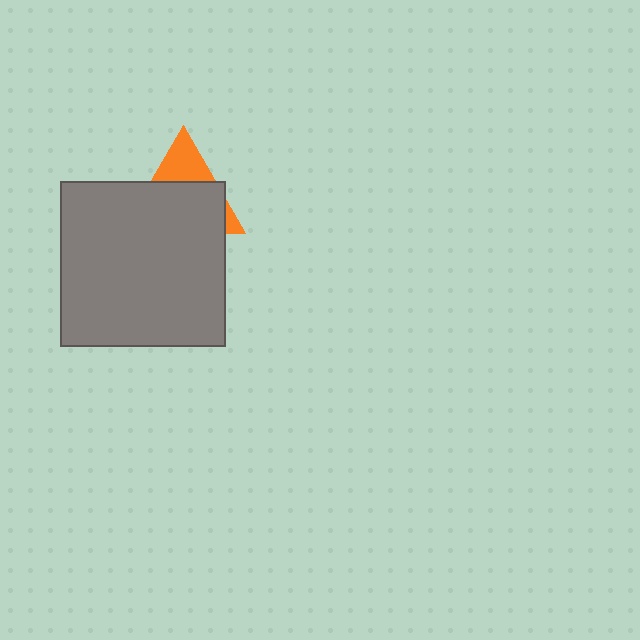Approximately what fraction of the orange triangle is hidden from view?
Roughly 67% of the orange triangle is hidden behind the gray square.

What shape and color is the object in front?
The object in front is a gray square.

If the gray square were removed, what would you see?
You would see the complete orange triangle.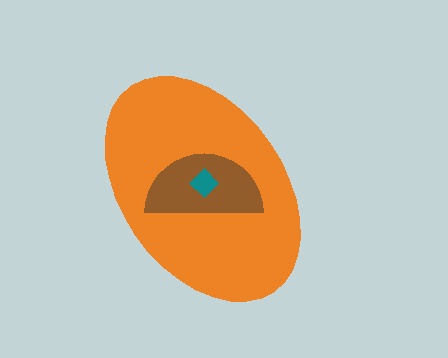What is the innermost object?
The teal diamond.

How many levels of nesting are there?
3.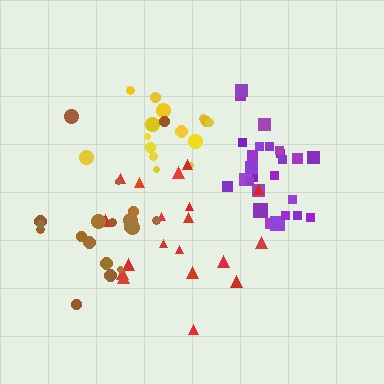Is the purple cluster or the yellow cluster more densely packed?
Purple.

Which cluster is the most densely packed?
Purple.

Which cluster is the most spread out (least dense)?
Red.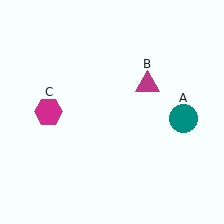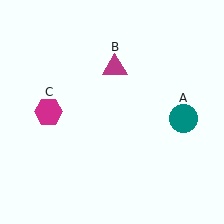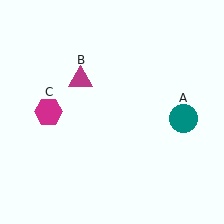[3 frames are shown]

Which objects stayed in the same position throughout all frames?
Teal circle (object A) and magenta hexagon (object C) remained stationary.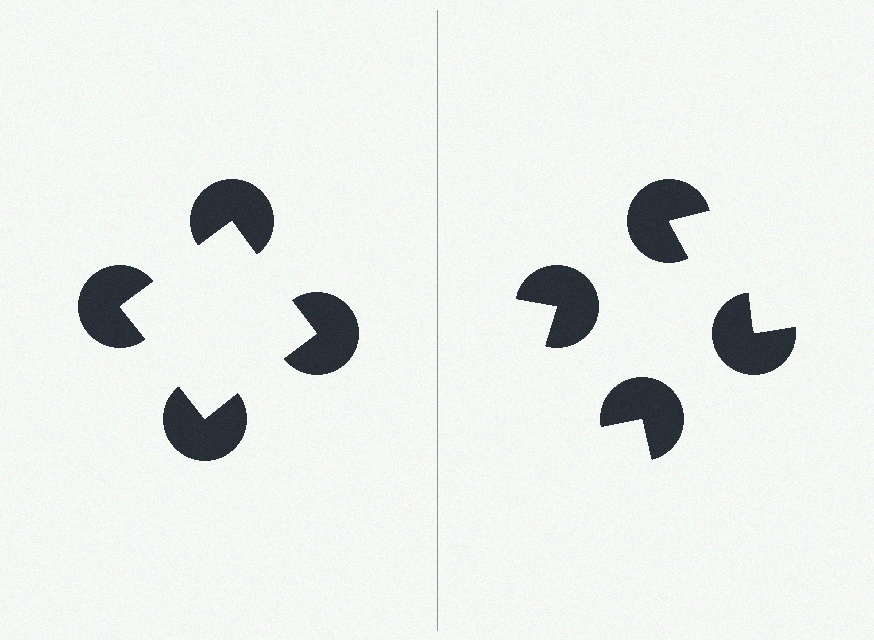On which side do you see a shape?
An illusory square appears on the left side. On the right side the wedge cuts are rotated, so no coherent shape forms.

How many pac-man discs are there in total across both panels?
8 — 4 on each side.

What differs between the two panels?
The pac-man discs are positioned identically on both sides; only the wedge orientations differ. On the left they align to a square; on the right they are misaligned.